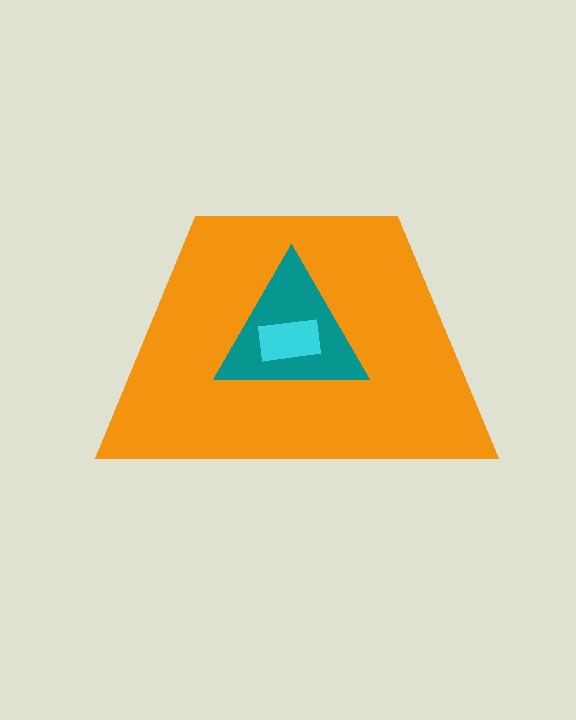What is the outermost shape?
The orange trapezoid.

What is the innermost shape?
The cyan rectangle.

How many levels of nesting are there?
3.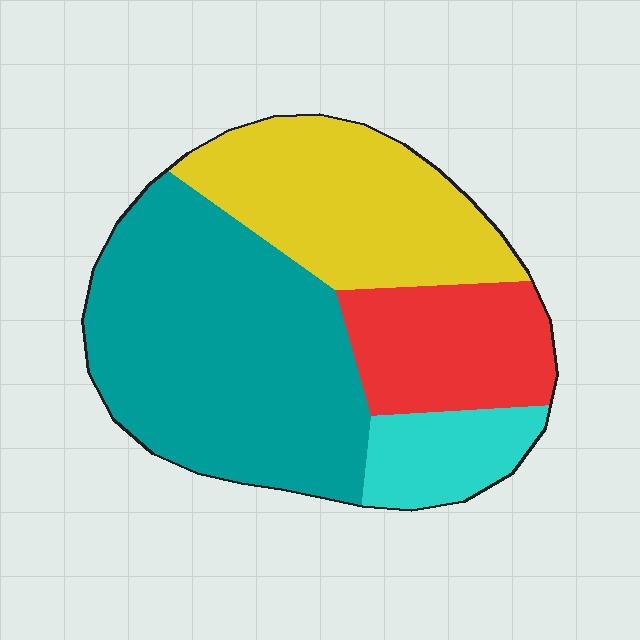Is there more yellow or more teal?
Teal.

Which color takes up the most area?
Teal, at roughly 45%.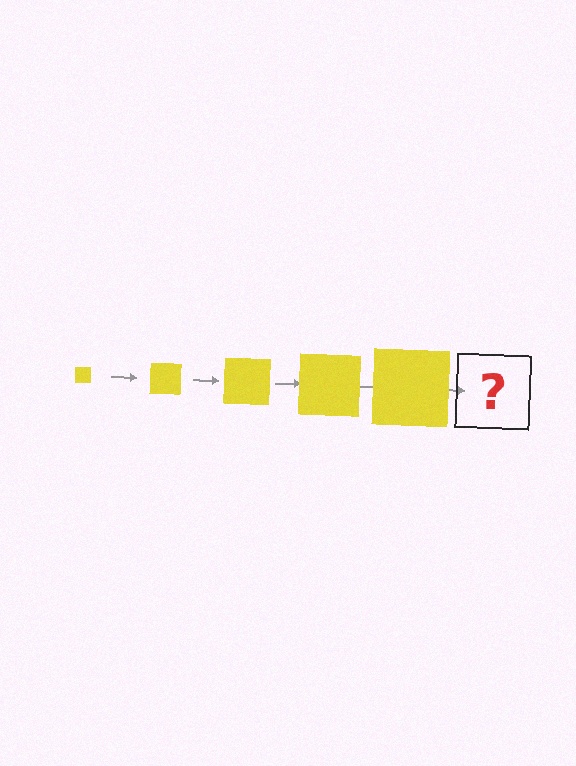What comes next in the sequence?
The next element should be a yellow square, larger than the previous one.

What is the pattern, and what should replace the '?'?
The pattern is that the square gets progressively larger each step. The '?' should be a yellow square, larger than the previous one.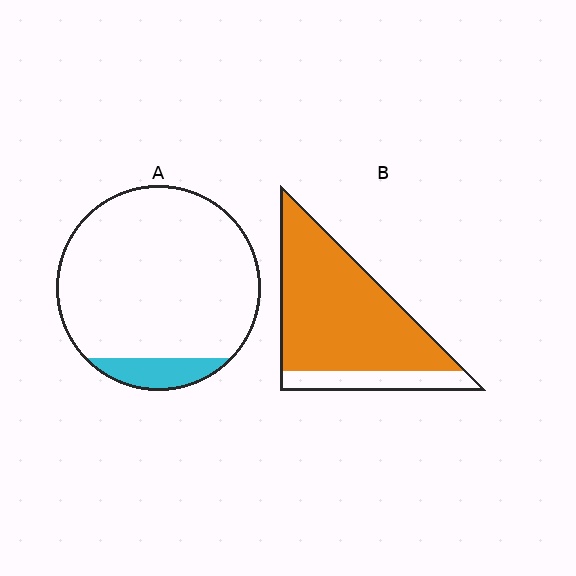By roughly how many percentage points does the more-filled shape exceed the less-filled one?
By roughly 70 percentage points (B over A).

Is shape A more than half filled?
No.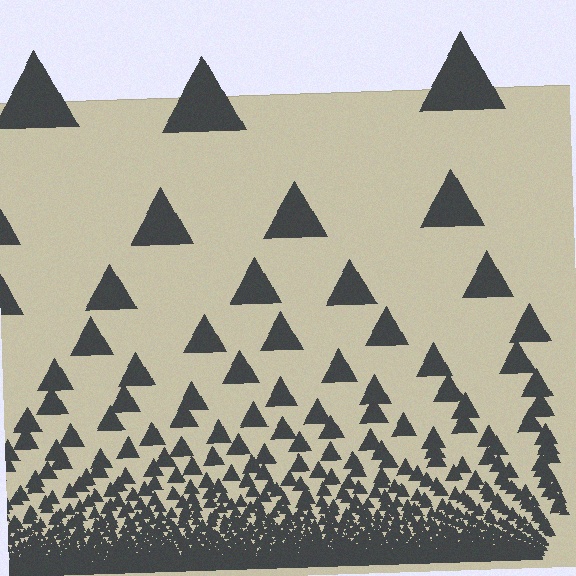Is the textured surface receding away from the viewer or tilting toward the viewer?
The surface appears to tilt toward the viewer. Texture elements get larger and sparser toward the top.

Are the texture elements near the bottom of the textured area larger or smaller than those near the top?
Smaller. The gradient is inverted — elements near the bottom are smaller and denser.